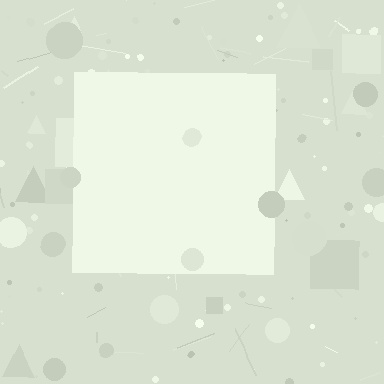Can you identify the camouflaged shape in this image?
The camouflaged shape is a square.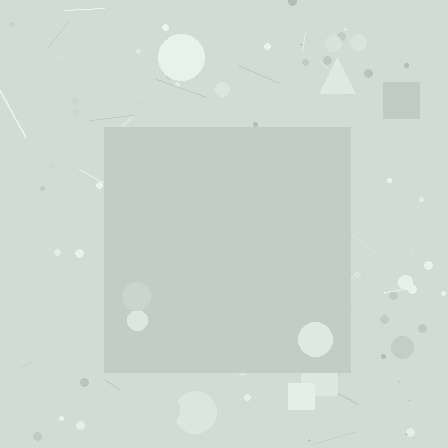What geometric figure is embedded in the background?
A square is embedded in the background.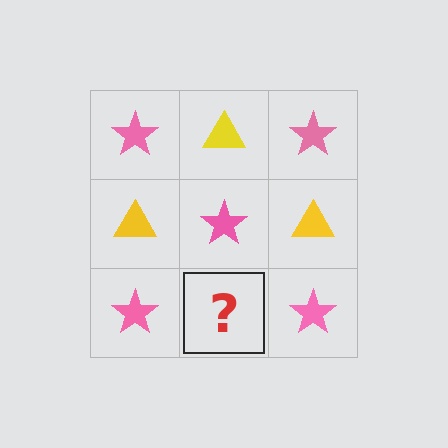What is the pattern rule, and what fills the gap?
The rule is that it alternates pink star and yellow triangle in a checkerboard pattern. The gap should be filled with a yellow triangle.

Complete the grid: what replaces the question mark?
The question mark should be replaced with a yellow triangle.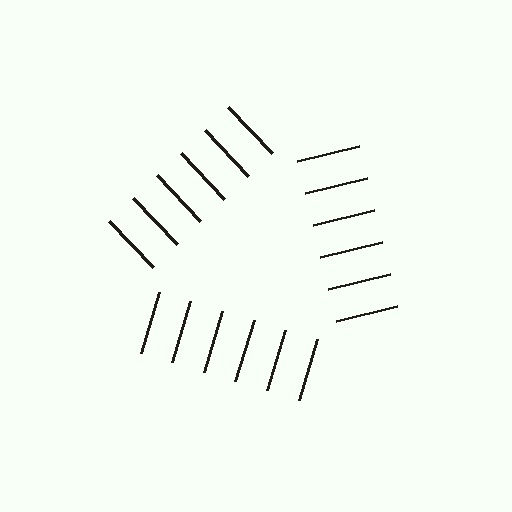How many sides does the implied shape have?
3 sides — the line-ends trace a triangle.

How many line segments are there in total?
18 — 6 along each of the 3 edges.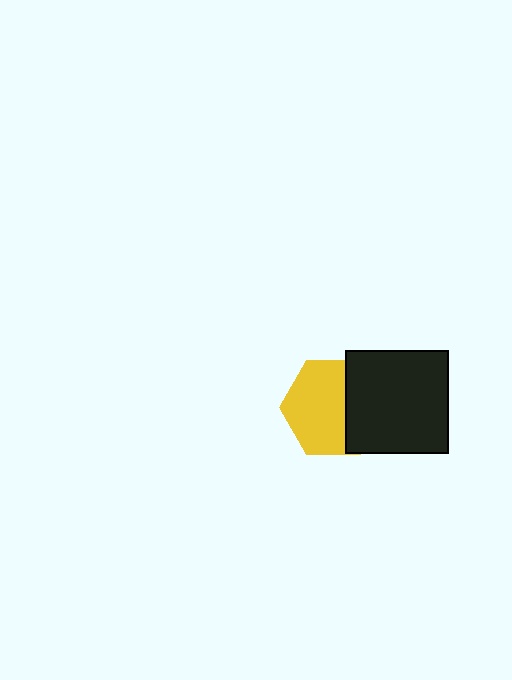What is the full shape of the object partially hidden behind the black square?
The partially hidden object is a yellow hexagon.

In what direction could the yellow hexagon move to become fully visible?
The yellow hexagon could move left. That would shift it out from behind the black square entirely.